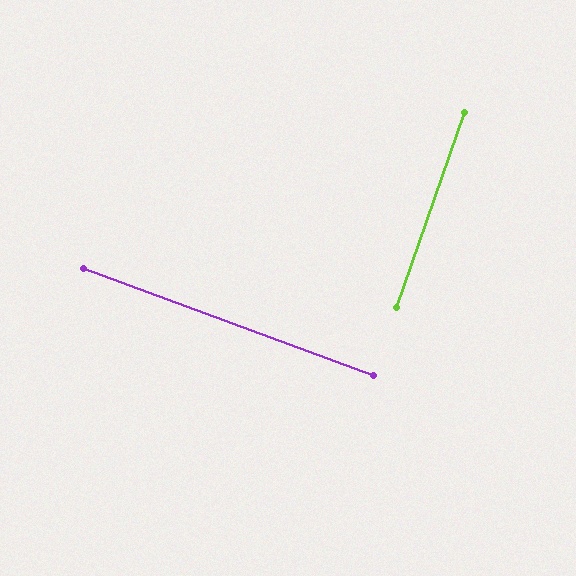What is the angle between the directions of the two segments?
Approximately 89 degrees.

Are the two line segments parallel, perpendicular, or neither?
Perpendicular — they meet at approximately 89°.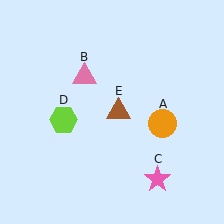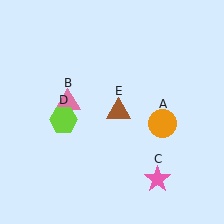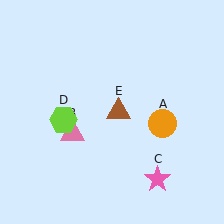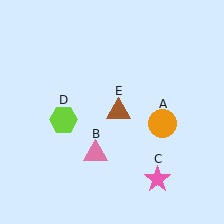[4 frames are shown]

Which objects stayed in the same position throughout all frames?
Orange circle (object A) and pink star (object C) and lime hexagon (object D) and brown triangle (object E) remained stationary.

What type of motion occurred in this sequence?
The pink triangle (object B) rotated counterclockwise around the center of the scene.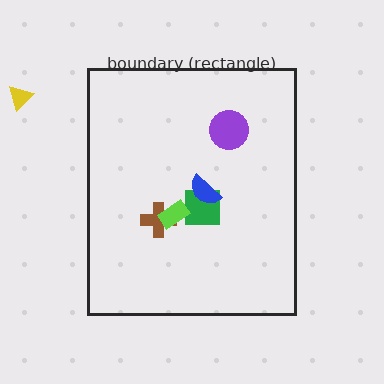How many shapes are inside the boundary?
5 inside, 1 outside.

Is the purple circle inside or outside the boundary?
Inside.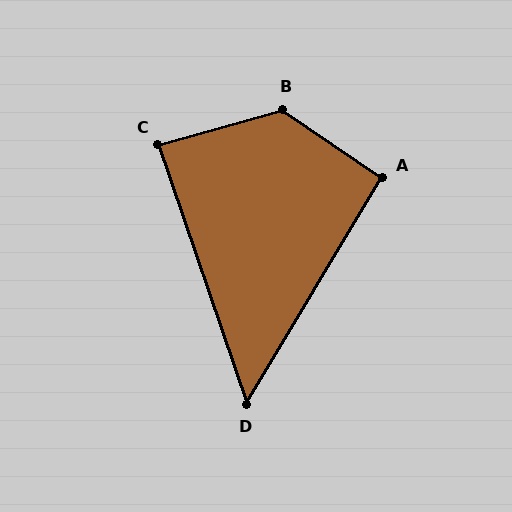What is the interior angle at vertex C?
Approximately 87 degrees (approximately right).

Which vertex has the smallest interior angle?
D, at approximately 50 degrees.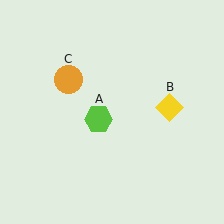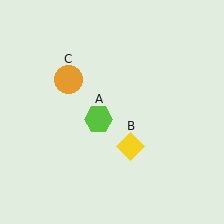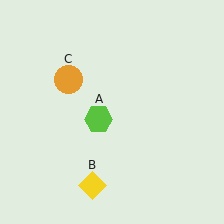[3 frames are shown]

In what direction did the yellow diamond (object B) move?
The yellow diamond (object B) moved down and to the left.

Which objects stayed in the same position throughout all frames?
Lime hexagon (object A) and orange circle (object C) remained stationary.